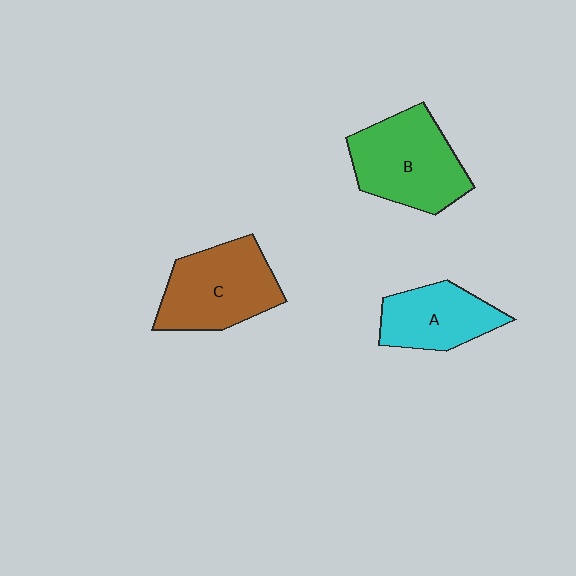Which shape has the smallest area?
Shape A (cyan).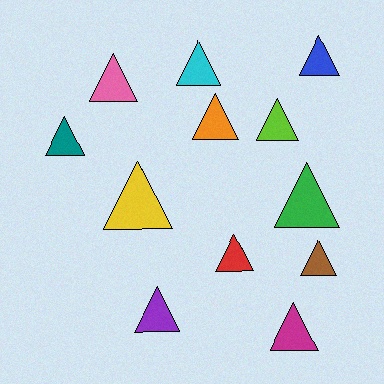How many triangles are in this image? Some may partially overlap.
There are 12 triangles.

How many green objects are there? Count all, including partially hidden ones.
There is 1 green object.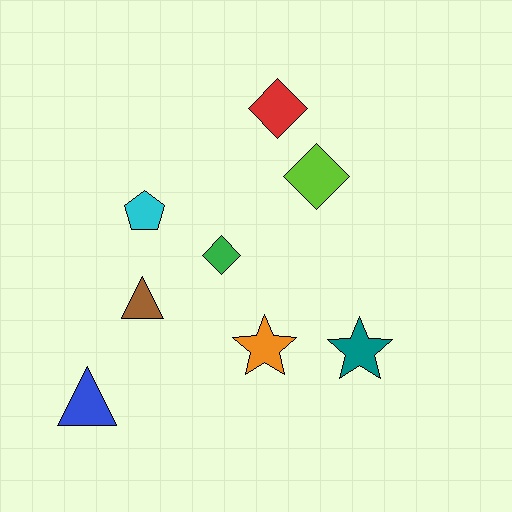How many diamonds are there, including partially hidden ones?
There are 3 diamonds.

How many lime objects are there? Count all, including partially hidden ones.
There is 1 lime object.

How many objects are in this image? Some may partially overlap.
There are 8 objects.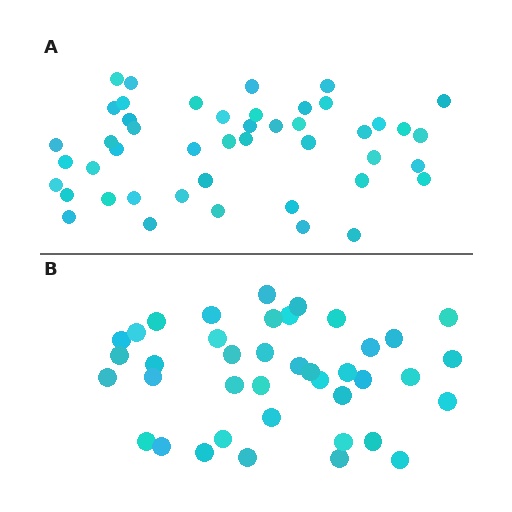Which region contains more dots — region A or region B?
Region A (the top region) has more dots.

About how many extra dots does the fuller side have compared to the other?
Region A has about 6 more dots than region B.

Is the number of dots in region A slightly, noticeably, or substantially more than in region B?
Region A has only slightly more — the two regions are fairly close. The ratio is roughly 1.1 to 1.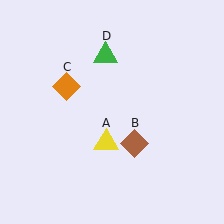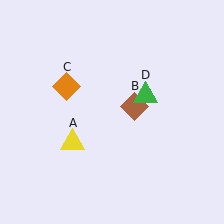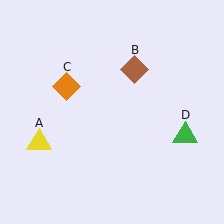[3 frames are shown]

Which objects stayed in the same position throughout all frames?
Orange diamond (object C) remained stationary.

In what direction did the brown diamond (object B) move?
The brown diamond (object B) moved up.